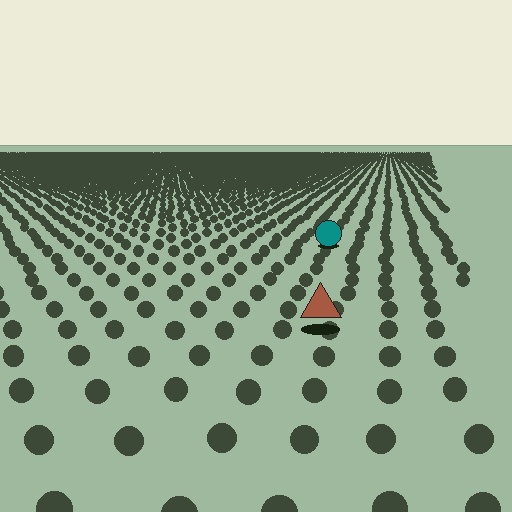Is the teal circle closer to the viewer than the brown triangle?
No. The brown triangle is closer — you can tell from the texture gradient: the ground texture is coarser near it.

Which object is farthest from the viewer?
The teal circle is farthest from the viewer. It appears smaller and the ground texture around it is denser.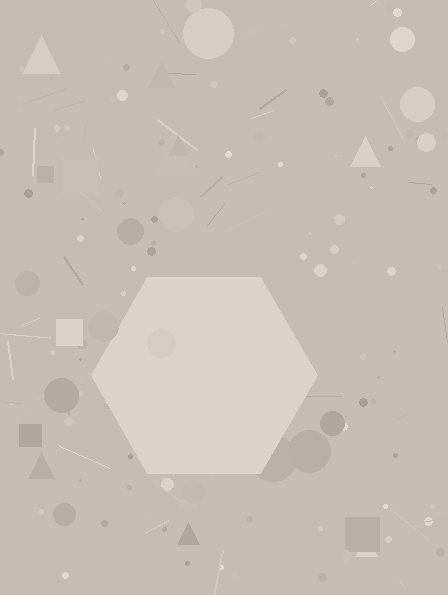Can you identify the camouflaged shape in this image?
The camouflaged shape is a hexagon.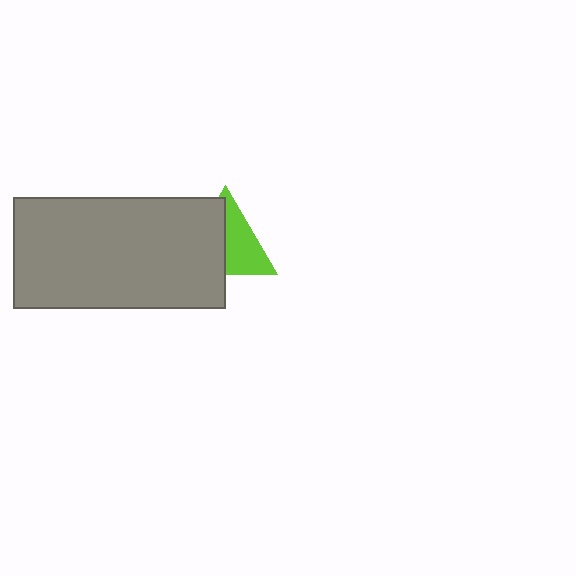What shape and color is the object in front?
The object in front is a gray rectangle.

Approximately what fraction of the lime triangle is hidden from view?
Roughly 49% of the lime triangle is hidden behind the gray rectangle.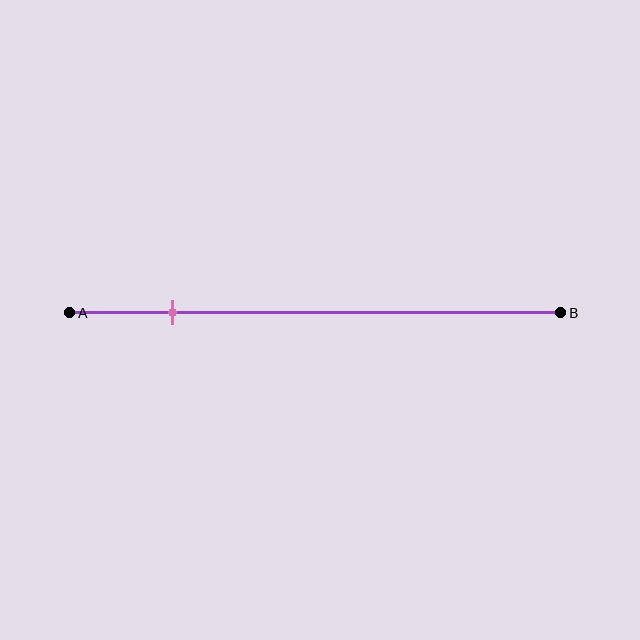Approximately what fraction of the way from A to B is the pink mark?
The pink mark is approximately 20% of the way from A to B.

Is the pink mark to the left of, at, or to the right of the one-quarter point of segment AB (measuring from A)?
The pink mark is to the left of the one-quarter point of segment AB.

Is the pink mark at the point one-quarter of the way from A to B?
No, the mark is at about 20% from A, not at the 25% one-quarter point.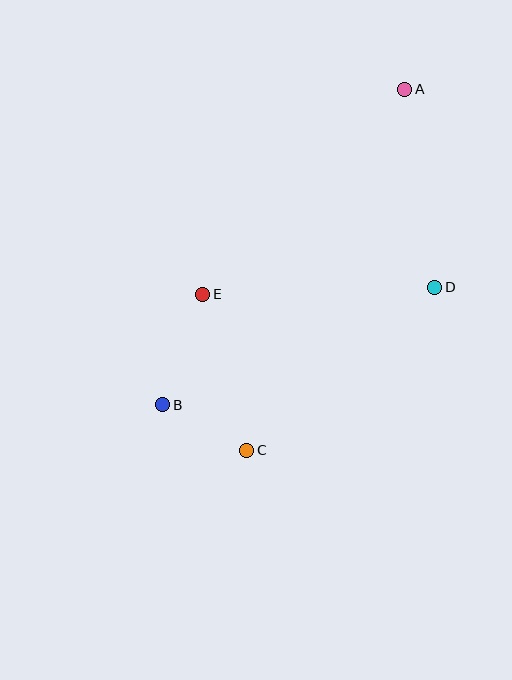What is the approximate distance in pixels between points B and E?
The distance between B and E is approximately 117 pixels.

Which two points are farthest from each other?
Points A and B are farthest from each other.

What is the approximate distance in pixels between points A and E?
The distance between A and E is approximately 288 pixels.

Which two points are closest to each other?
Points B and C are closest to each other.